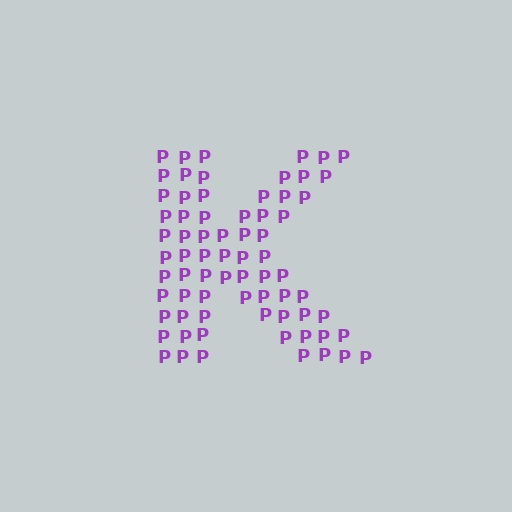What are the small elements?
The small elements are letter P's.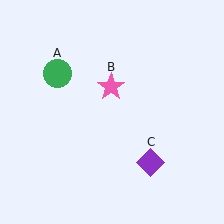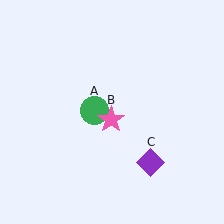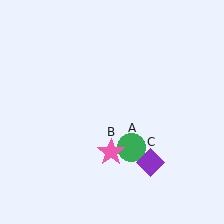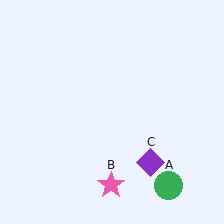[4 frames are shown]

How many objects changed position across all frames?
2 objects changed position: green circle (object A), pink star (object B).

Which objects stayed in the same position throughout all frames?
Purple diamond (object C) remained stationary.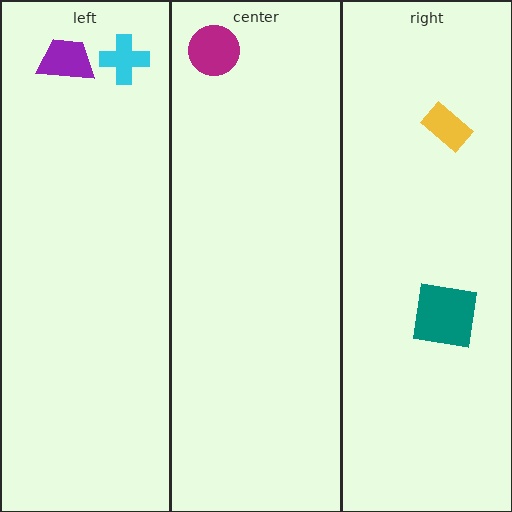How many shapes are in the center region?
1.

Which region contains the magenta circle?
The center region.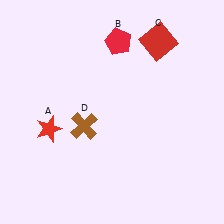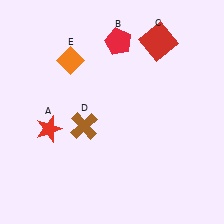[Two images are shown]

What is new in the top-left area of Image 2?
An orange diamond (E) was added in the top-left area of Image 2.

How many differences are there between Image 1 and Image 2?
There is 1 difference between the two images.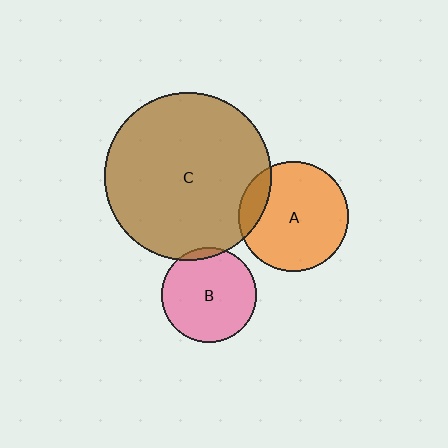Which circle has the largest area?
Circle C (brown).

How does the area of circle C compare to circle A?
Approximately 2.3 times.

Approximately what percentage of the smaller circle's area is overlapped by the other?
Approximately 15%.